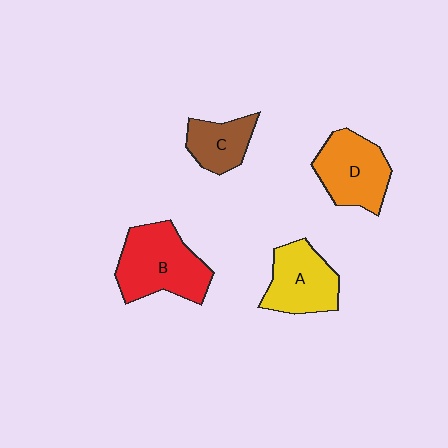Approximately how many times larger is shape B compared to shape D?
Approximately 1.2 times.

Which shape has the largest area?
Shape B (red).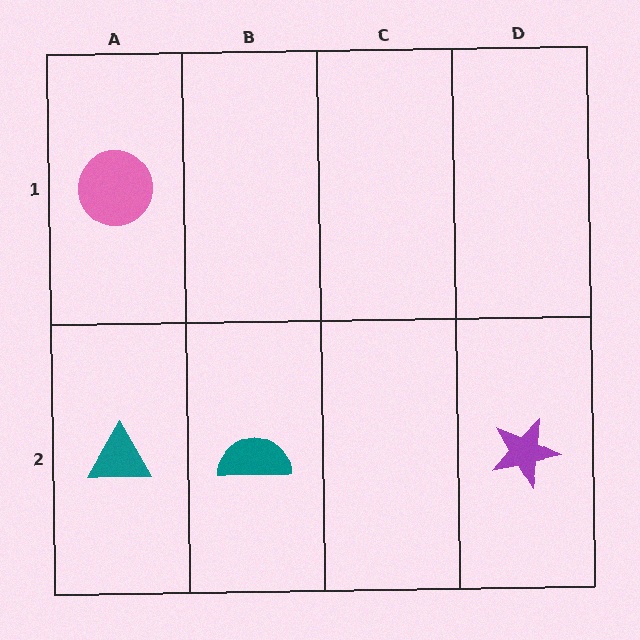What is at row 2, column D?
A purple star.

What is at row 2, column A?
A teal triangle.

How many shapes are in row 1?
1 shape.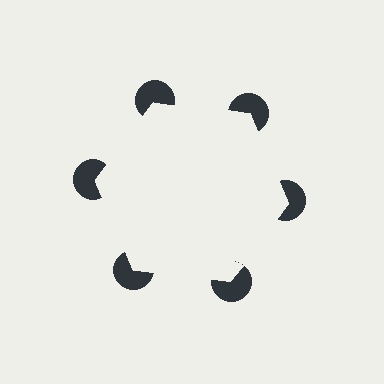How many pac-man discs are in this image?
There are 6 — one at each vertex of the illusory hexagon.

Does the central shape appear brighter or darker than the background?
It typically appears slightly brighter than the background, even though no actual brightness change is drawn.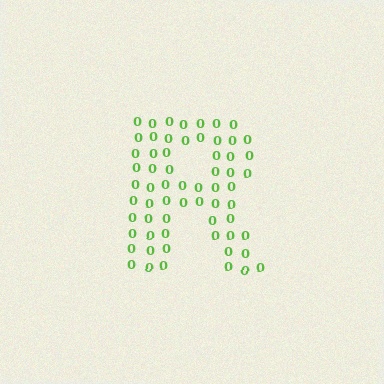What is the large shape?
The large shape is the letter R.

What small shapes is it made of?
It is made of small digit 0's.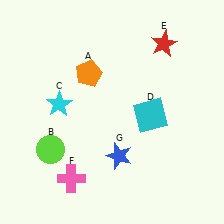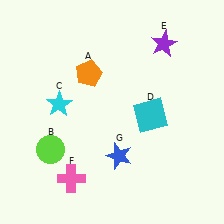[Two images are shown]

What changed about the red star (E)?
In Image 1, E is red. In Image 2, it changed to purple.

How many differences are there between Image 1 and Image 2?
There is 1 difference between the two images.